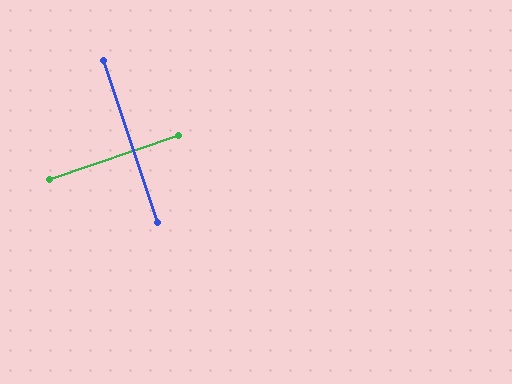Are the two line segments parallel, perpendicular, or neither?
Perpendicular — they meet at approximately 90°.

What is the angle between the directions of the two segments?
Approximately 90 degrees.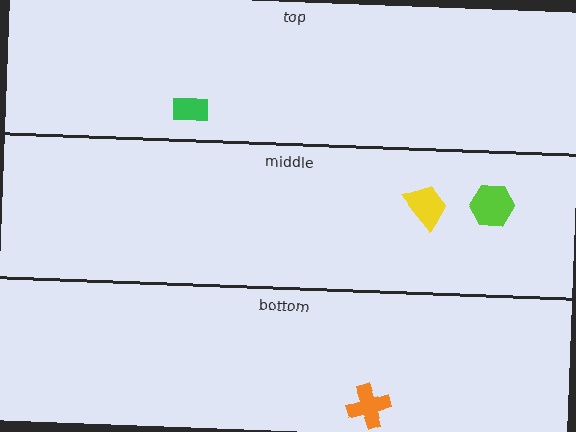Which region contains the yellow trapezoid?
The middle region.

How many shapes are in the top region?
1.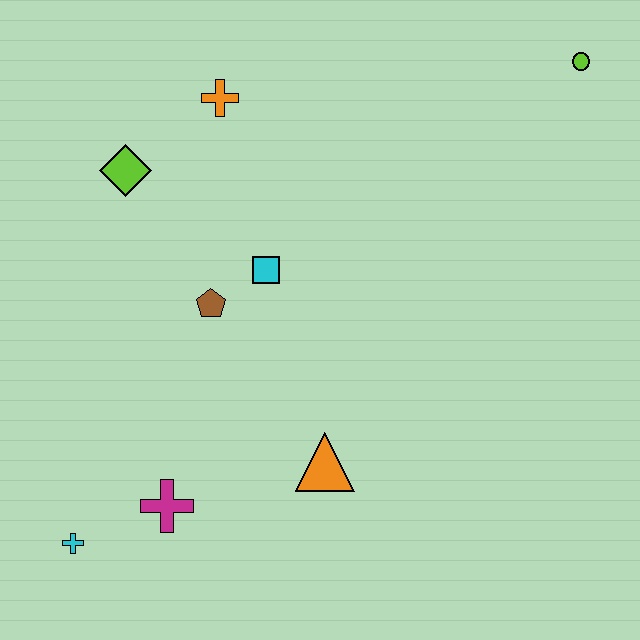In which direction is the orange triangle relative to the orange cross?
The orange triangle is below the orange cross.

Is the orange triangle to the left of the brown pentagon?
No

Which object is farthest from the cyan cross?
The lime circle is farthest from the cyan cross.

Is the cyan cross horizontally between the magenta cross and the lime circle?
No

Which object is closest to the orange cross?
The lime diamond is closest to the orange cross.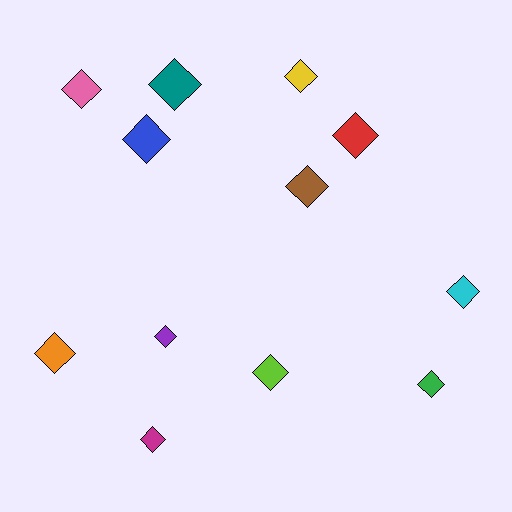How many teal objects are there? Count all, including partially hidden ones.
There is 1 teal object.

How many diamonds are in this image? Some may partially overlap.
There are 12 diamonds.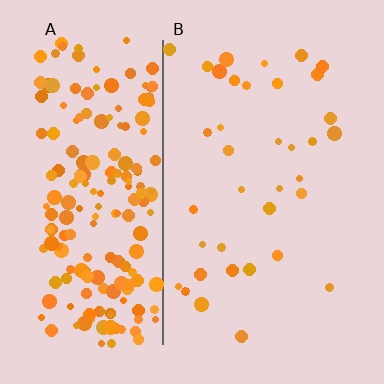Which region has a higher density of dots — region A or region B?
A (the left).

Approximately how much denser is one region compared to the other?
Approximately 5.6× — region A over region B.